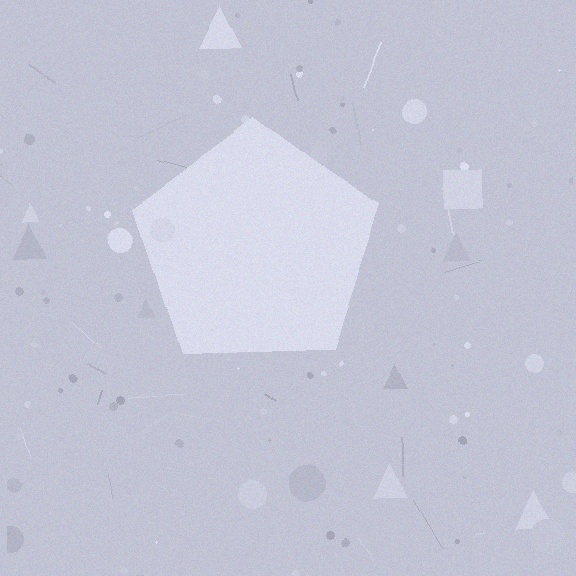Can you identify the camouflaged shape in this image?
The camouflaged shape is a pentagon.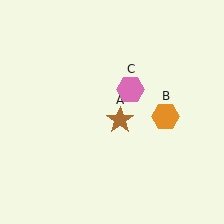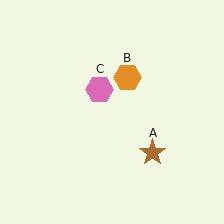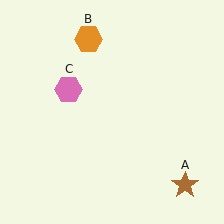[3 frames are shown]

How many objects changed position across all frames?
3 objects changed position: brown star (object A), orange hexagon (object B), pink hexagon (object C).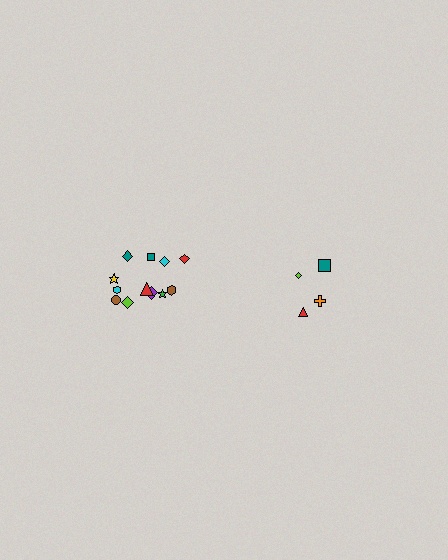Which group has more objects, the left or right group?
The left group.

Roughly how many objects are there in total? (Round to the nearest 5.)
Roughly 15 objects in total.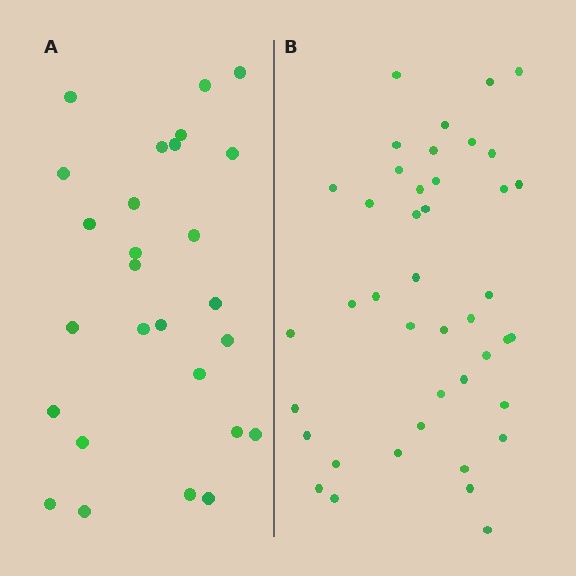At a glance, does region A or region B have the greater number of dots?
Region B (the right region) has more dots.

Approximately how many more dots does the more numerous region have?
Region B has approximately 15 more dots than region A.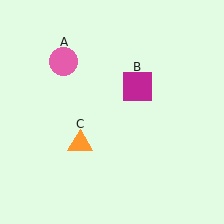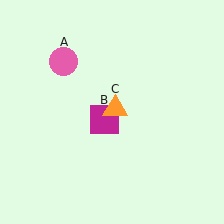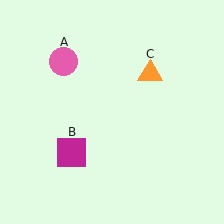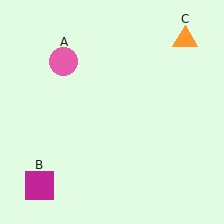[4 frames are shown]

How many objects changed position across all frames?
2 objects changed position: magenta square (object B), orange triangle (object C).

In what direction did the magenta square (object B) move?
The magenta square (object B) moved down and to the left.